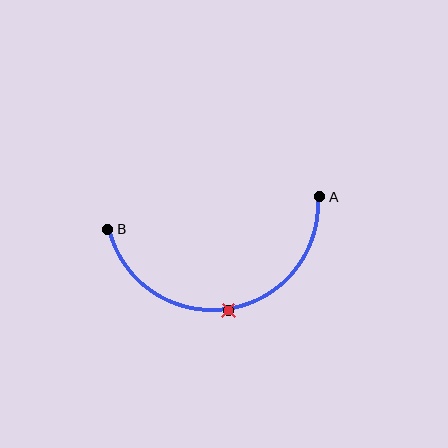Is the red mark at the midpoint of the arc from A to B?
Yes. The red mark lies on the arc at equal arc-length from both A and B — it is the arc midpoint.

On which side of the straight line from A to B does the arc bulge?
The arc bulges below the straight line connecting A and B.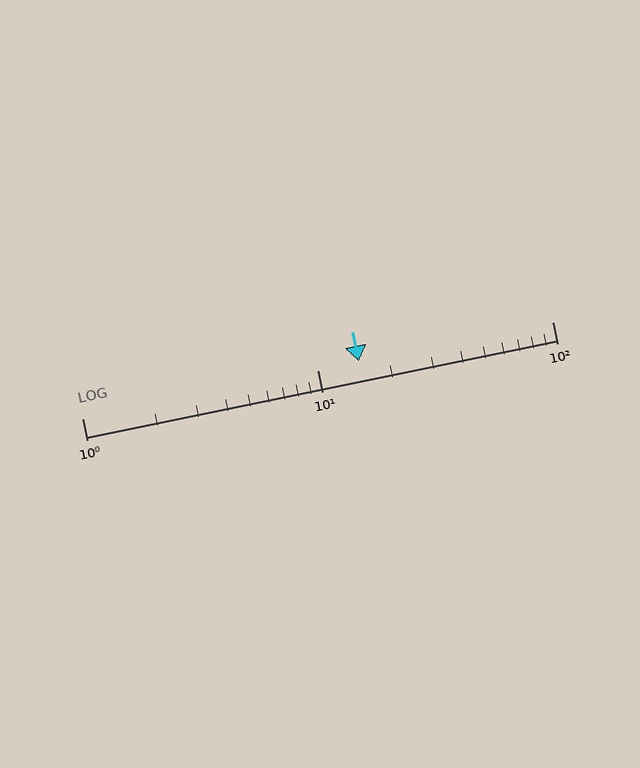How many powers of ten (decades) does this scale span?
The scale spans 2 decades, from 1 to 100.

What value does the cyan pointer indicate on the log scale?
The pointer indicates approximately 15.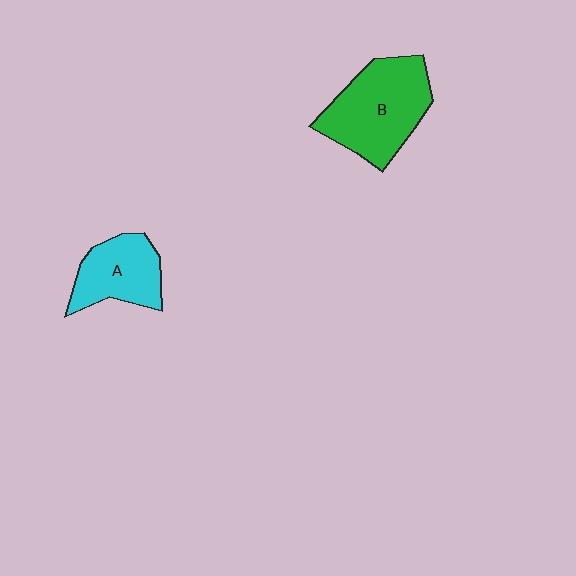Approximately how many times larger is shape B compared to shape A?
Approximately 1.6 times.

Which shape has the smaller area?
Shape A (cyan).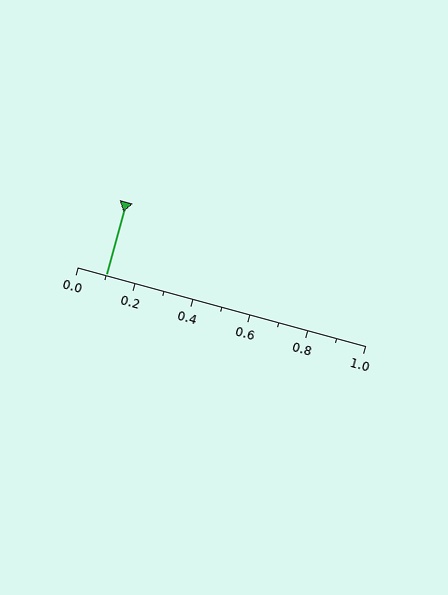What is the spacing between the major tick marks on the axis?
The major ticks are spaced 0.2 apart.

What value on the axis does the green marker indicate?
The marker indicates approximately 0.1.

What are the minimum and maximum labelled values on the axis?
The axis runs from 0.0 to 1.0.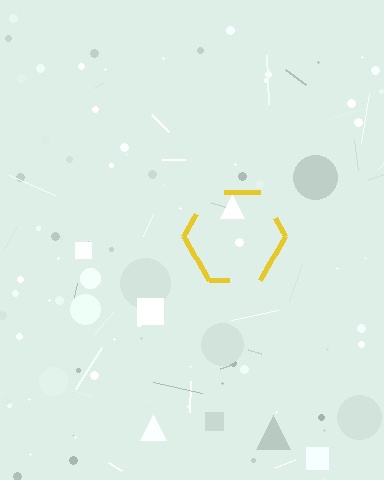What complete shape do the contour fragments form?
The contour fragments form a hexagon.